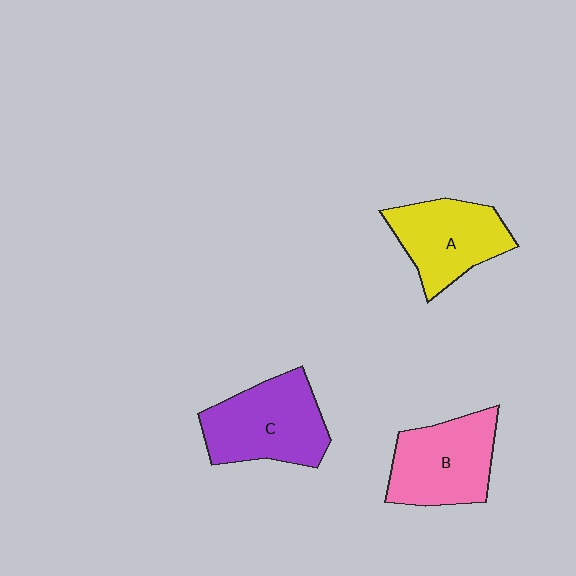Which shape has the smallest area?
Shape A (yellow).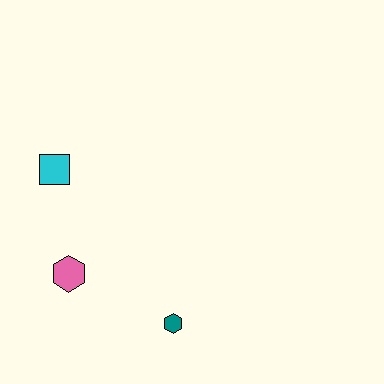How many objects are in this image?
There are 3 objects.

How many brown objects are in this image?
There are no brown objects.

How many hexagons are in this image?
There are 2 hexagons.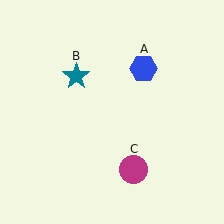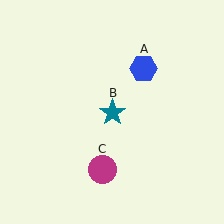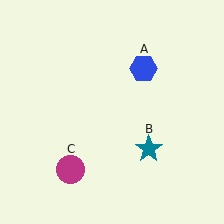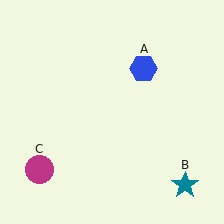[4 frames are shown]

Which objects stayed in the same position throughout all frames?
Blue hexagon (object A) remained stationary.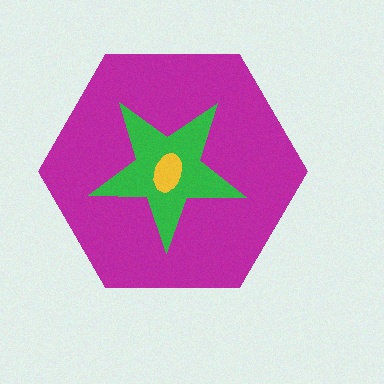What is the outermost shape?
The magenta hexagon.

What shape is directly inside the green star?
The yellow ellipse.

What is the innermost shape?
The yellow ellipse.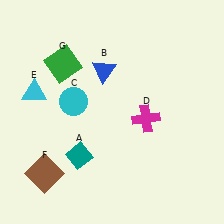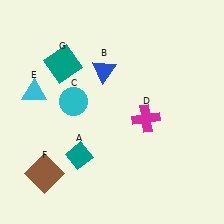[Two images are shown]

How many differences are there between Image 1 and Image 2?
There is 1 difference between the two images.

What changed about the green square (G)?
In Image 1, G is green. In Image 2, it changed to teal.